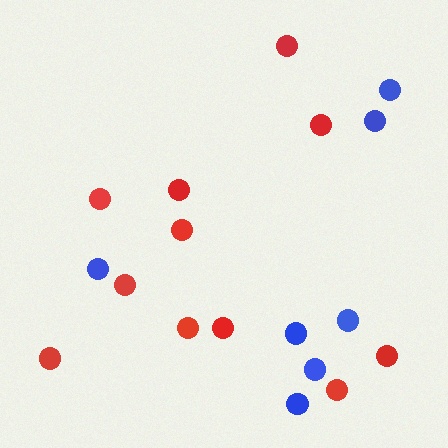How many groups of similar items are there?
There are 2 groups: one group of blue circles (7) and one group of red circles (11).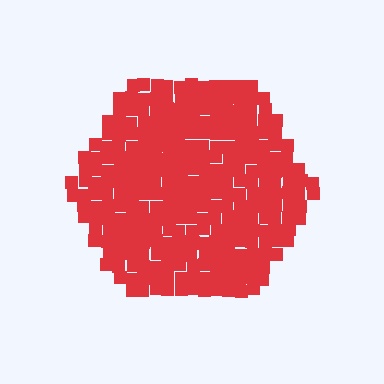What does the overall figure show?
The overall figure shows a hexagon.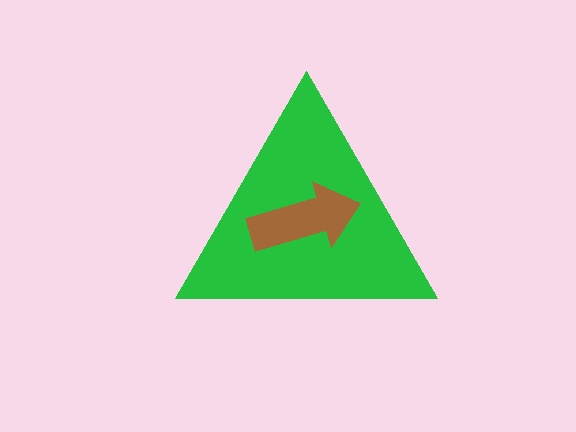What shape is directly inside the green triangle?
The brown arrow.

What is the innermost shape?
The brown arrow.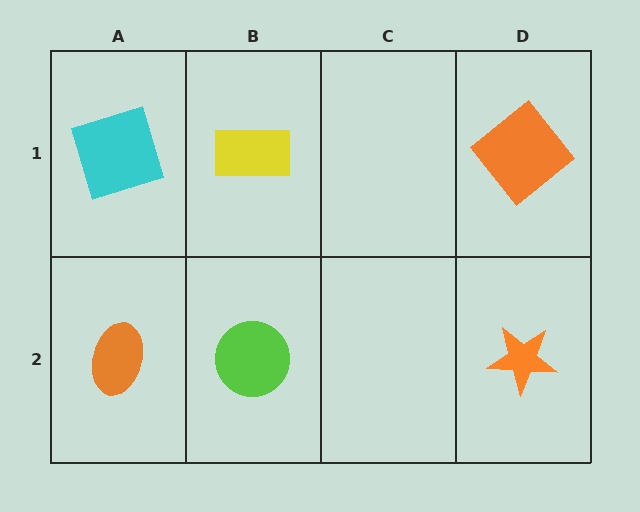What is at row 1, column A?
A cyan square.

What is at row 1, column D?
An orange diamond.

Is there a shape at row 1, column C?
No, that cell is empty.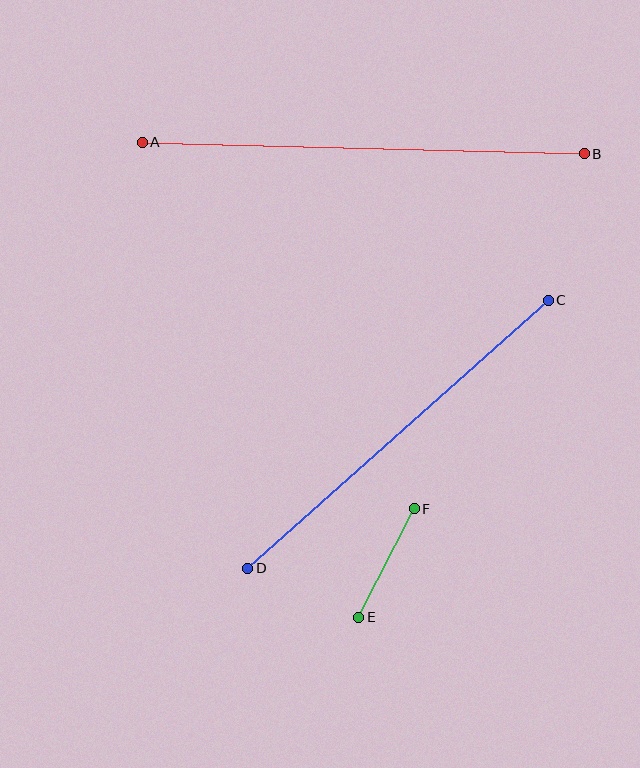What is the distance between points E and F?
The distance is approximately 122 pixels.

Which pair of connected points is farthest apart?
Points A and B are farthest apart.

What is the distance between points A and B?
The distance is approximately 442 pixels.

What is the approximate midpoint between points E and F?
The midpoint is at approximately (386, 563) pixels.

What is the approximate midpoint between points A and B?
The midpoint is at approximately (363, 148) pixels.